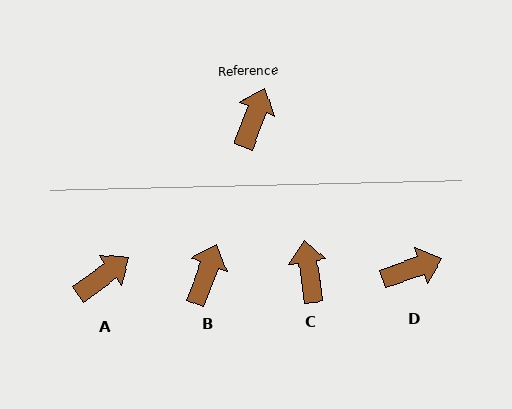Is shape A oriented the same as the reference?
No, it is off by about 34 degrees.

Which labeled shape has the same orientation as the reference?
B.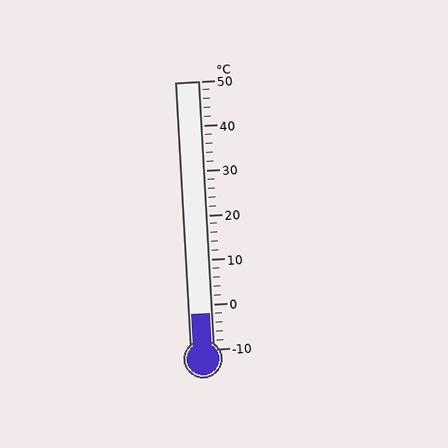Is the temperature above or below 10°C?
The temperature is below 10°C.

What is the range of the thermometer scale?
The thermometer scale ranges from -10°C to 50°C.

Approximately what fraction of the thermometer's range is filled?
The thermometer is filled to approximately 15% of its range.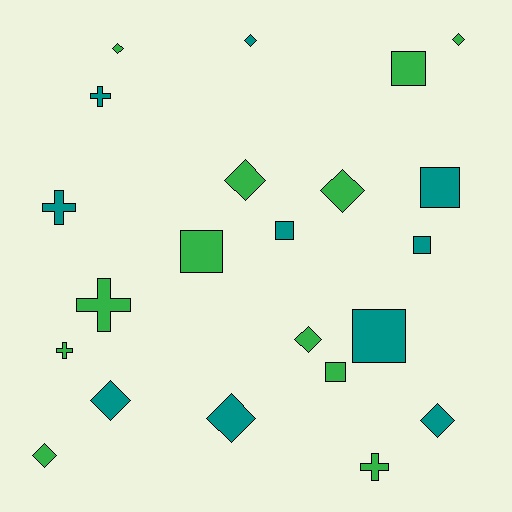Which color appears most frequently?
Green, with 12 objects.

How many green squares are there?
There are 3 green squares.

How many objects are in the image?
There are 22 objects.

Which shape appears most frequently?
Diamond, with 10 objects.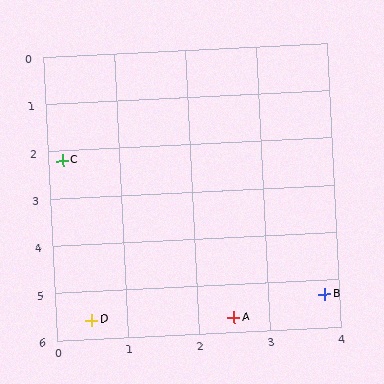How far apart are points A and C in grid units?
Points A and C are about 4.2 grid units apart.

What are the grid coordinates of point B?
Point B is at approximately (3.8, 5.3).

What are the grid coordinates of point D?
Point D is at approximately (0.5, 5.6).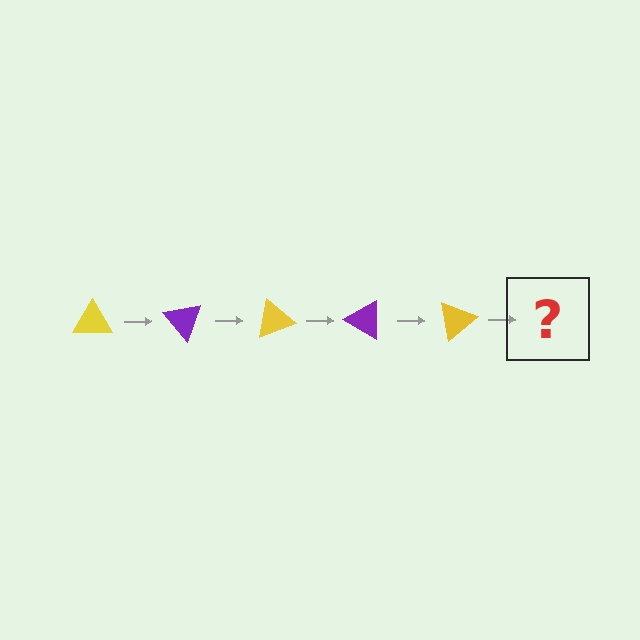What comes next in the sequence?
The next element should be a purple triangle, rotated 250 degrees from the start.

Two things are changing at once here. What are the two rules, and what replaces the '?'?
The two rules are that it rotates 50 degrees each step and the color cycles through yellow and purple. The '?' should be a purple triangle, rotated 250 degrees from the start.